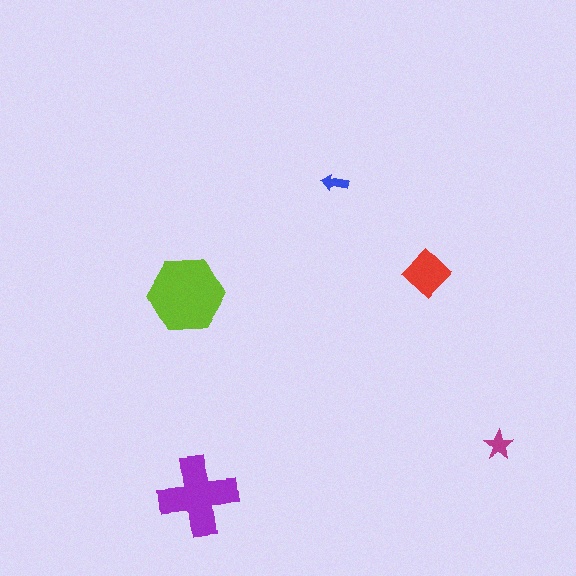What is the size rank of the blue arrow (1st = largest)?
5th.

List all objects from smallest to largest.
The blue arrow, the magenta star, the red diamond, the purple cross, the lime hexagon.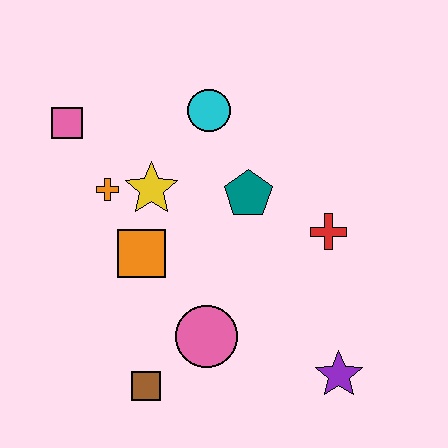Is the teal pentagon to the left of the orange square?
No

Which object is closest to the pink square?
The orange cross is closest to the pink square.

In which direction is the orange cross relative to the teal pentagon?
The orange cross is to the left of the teal pentagon.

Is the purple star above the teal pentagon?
No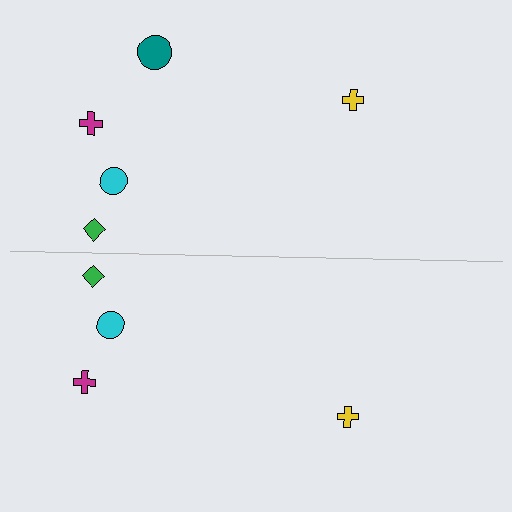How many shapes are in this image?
There are 9 shapes in this image.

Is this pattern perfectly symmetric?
No, the pattern is not perfectly symmetric. A teal circle is missing from the bottom side.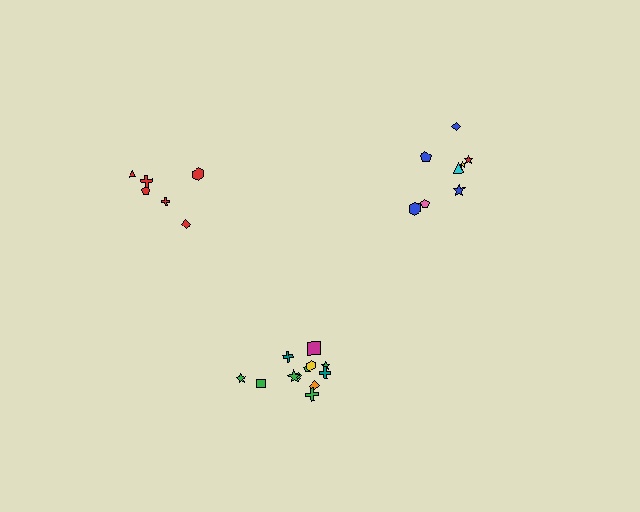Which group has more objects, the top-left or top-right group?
The top-right group.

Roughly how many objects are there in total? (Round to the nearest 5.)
Roughly 25 objects in total.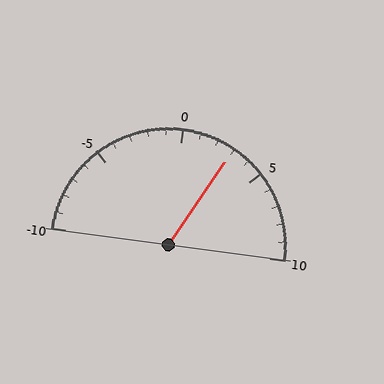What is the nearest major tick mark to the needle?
The nearest major tick mark is 5.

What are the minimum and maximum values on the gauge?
The gauge ranges from -10 to 10.